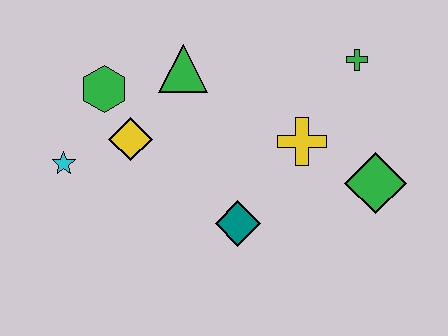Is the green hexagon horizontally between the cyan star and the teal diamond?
Yes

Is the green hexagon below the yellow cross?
No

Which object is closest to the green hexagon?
The yellow diamond is closest to the green hexagon.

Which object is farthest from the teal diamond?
The green cross is farthest from the teal diamond.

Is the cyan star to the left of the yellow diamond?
Yes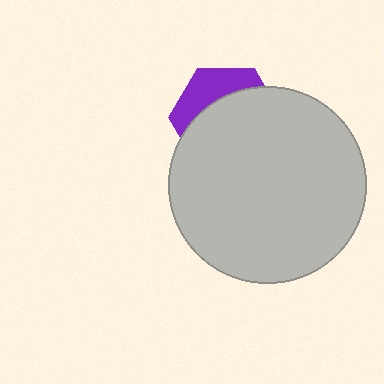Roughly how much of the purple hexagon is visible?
A small part of it is visible (roughly 32%).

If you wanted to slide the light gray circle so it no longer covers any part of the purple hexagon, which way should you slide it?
Slide it down — that is the most direct way to separate the two shapes.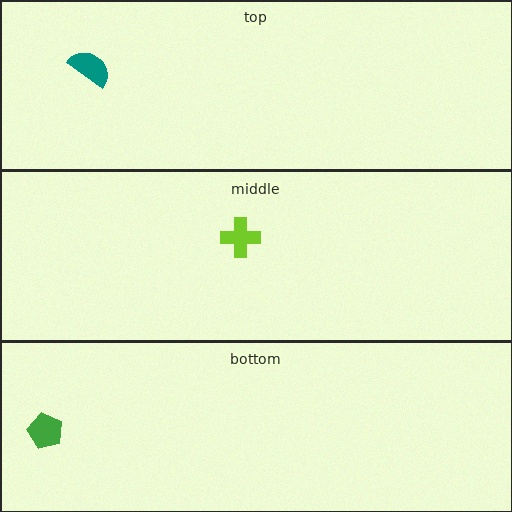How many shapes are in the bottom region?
1.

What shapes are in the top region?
The teal semicircle.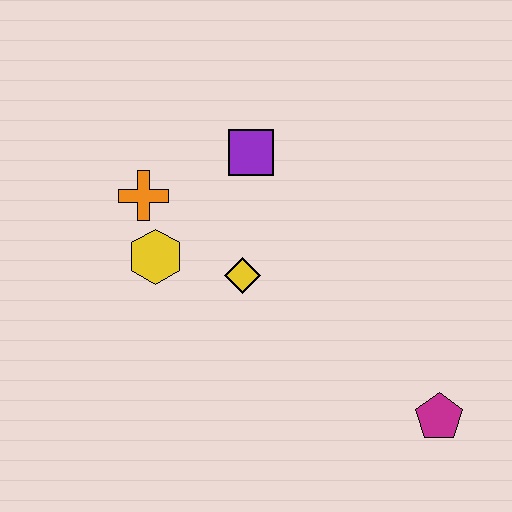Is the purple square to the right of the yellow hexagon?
Yes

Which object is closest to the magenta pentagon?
The yellow diamond is closest to the magenta pentagon.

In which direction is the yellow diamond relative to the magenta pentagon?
The yellow diamond is to the left of the magenta pentagon.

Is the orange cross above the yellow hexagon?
Yes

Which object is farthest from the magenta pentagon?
The orange cross is farthest from the magenta pentagon.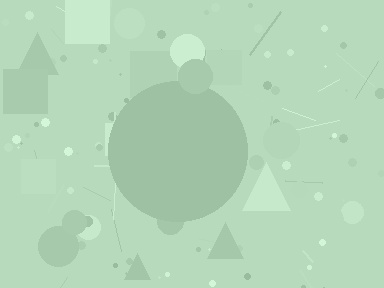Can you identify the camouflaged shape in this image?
The camouflaged shape is a circle.